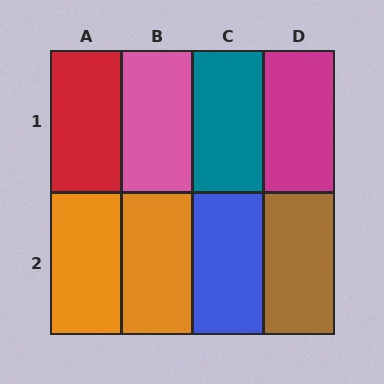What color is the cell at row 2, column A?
Orange.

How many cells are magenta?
1 cell is magenta.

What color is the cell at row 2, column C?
Blue.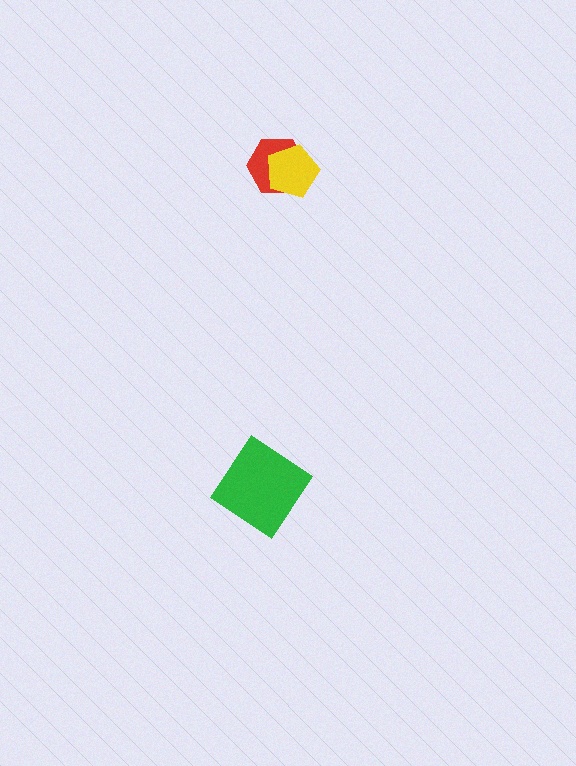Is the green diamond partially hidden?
No, no other shape covers it.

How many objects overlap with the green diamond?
0 objects overlap with the green diamond.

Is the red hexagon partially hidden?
Yes, it is partially covered by another shape.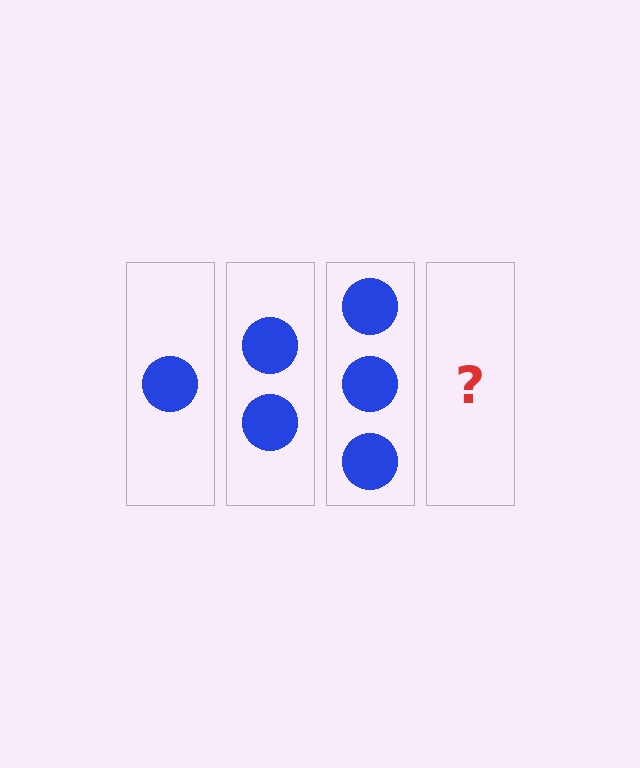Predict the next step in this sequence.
The next step is 4 circles.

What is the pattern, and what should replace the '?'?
The pattern is that each step adds one more circle. The '?' should be 4 circles.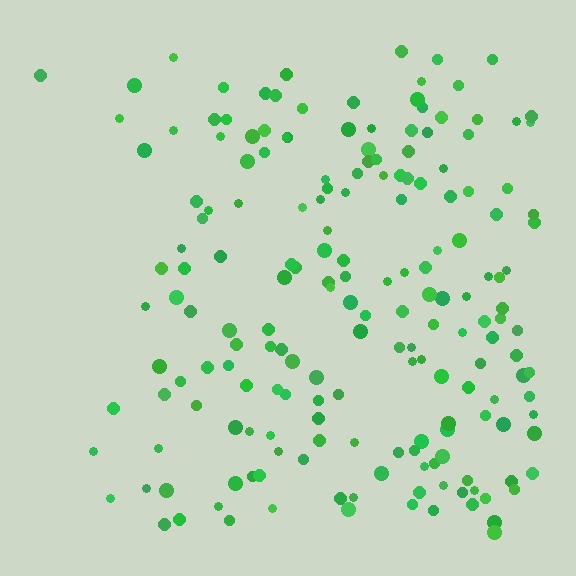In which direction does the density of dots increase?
From left to right, with the right side densest.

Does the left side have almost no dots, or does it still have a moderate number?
Still a moderate number, just noticeably fewer than the right.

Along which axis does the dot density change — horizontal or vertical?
Horizontal.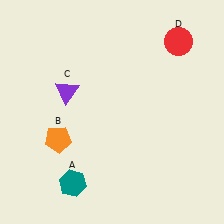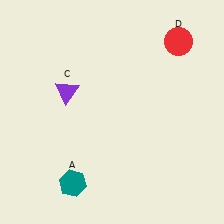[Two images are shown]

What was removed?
The orange pentagon (B) was removed in Image 2.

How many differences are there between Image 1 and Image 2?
There is 1 difference between the two images.